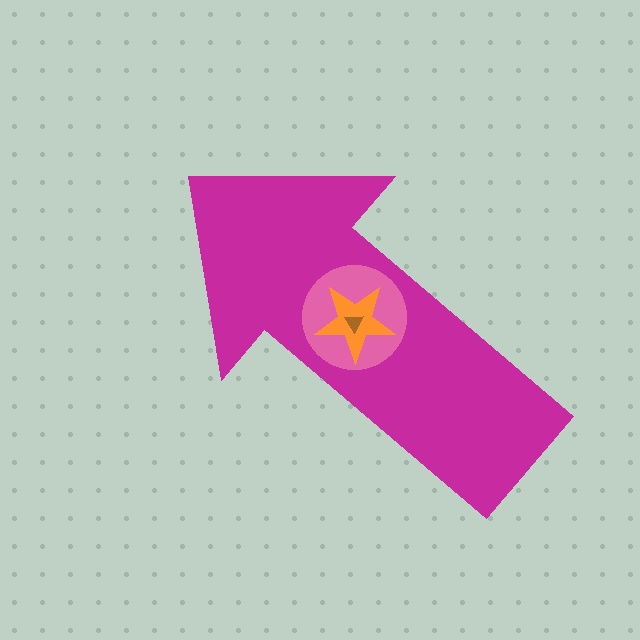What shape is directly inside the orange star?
The brown triangle.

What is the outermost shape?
The magenta arrow.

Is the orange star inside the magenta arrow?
Yes.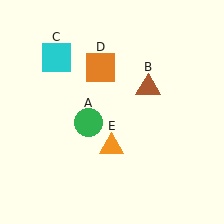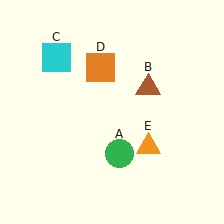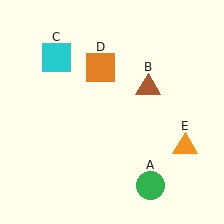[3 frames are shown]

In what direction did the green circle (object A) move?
The green circle (object A) moved down and to the right.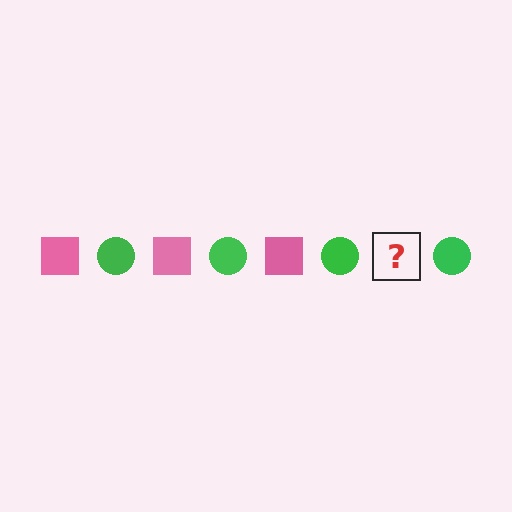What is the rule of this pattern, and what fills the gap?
The rule is that the pattern alternates between pink square and green circle. The gap should be filled with a pink square.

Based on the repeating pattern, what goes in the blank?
The blank should be a pink square.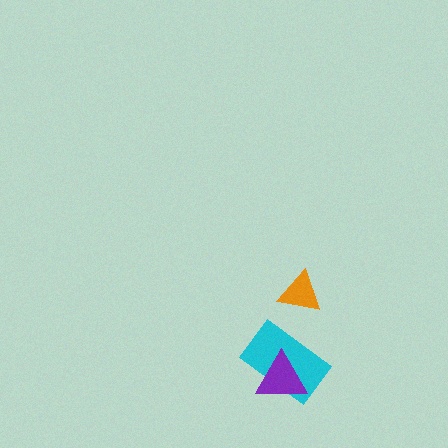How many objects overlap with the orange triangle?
0 objects overlap with the orange triangle.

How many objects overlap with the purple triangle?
1 object overlaps with the purple triangle.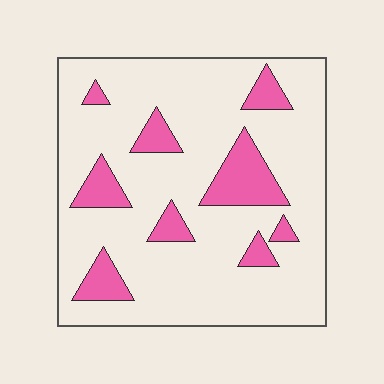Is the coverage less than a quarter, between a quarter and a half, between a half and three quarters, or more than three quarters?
Less than a quarter.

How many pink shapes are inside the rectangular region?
9.